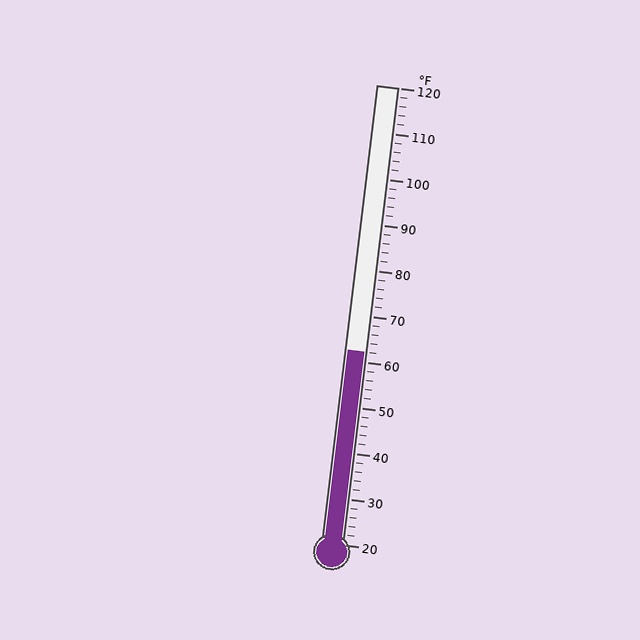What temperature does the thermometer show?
The thermometer shows approximately 62°F.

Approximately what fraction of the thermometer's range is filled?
The thermometer is filled to approximately 40% of its range.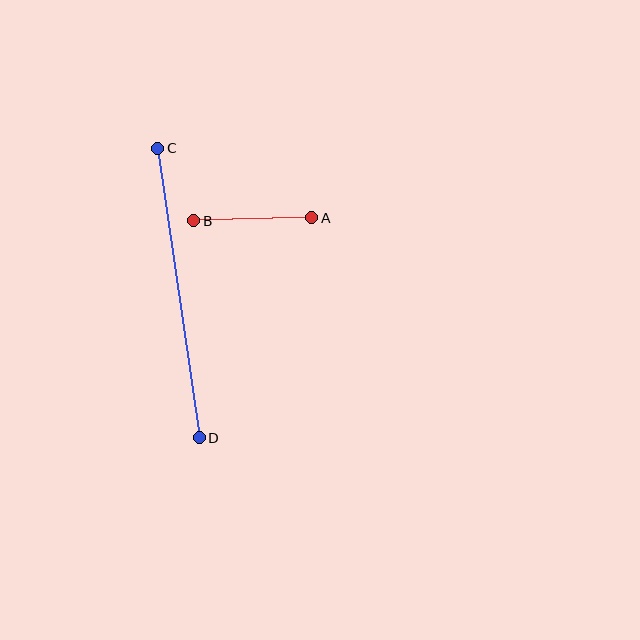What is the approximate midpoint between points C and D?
The midpoint is at approximately (178, 293) pixels.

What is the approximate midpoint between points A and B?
The midpoint is at approximately (253, 219) pixels.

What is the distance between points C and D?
The distance is approximately 292 pixels.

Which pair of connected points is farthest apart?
Points C and D are farthest apart.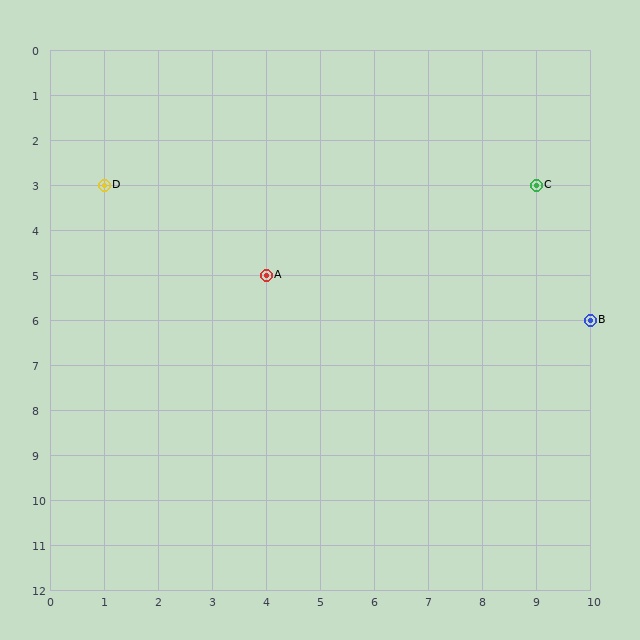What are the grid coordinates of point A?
Point A is at grid coordinates (4, 5).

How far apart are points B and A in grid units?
Points B and A are 6 columns and 1 row apart (about 6.1 grid units diagonally).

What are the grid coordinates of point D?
Point D is at grid coordinates (1, 3).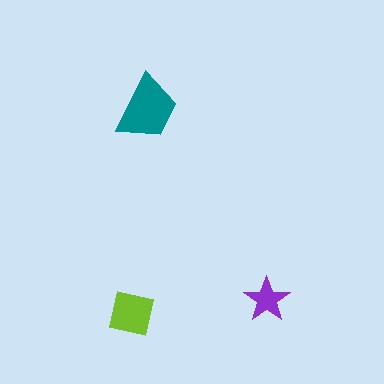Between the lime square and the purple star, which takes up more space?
The lime square.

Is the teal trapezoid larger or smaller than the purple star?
Larger.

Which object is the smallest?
The purple star.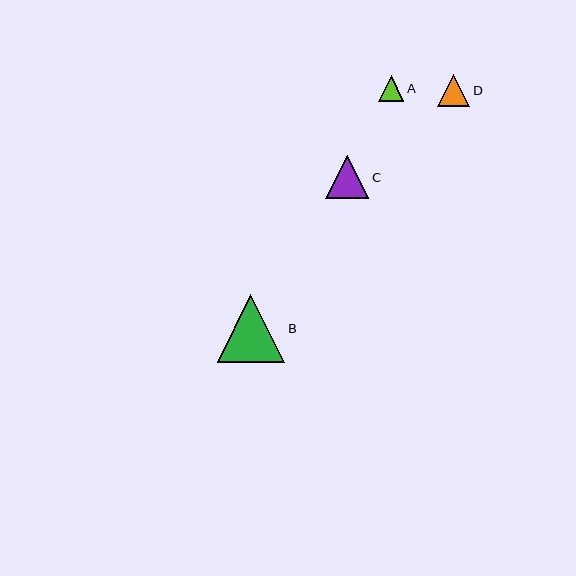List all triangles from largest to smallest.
From largest to smallest: B, C, D, A.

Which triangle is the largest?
Triangle B is the largest with a size of approximately 68 pixels.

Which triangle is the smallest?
Triangle A is the smallest with a size of approximately 26 pixels.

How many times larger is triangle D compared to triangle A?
Triangle D is approximately 1.2 times the size of triangle A.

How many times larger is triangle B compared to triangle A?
Triangle B is approximately 2.6 times the size of triangle A.